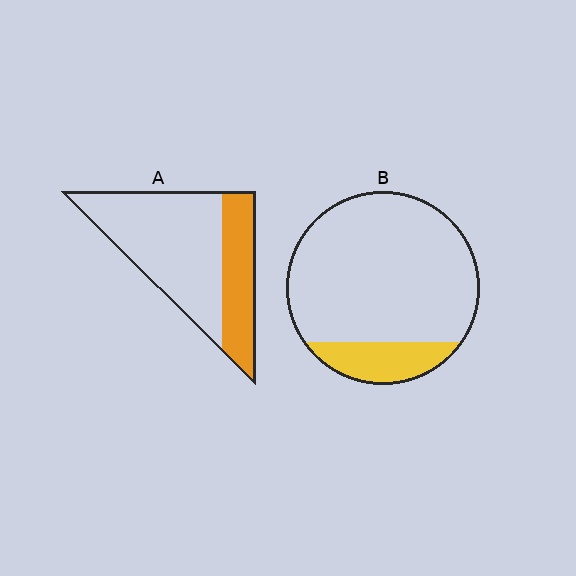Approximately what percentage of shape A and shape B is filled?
A is approximately 30% and B is approximately 15%.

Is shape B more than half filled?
No.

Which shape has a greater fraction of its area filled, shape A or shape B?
Shape A.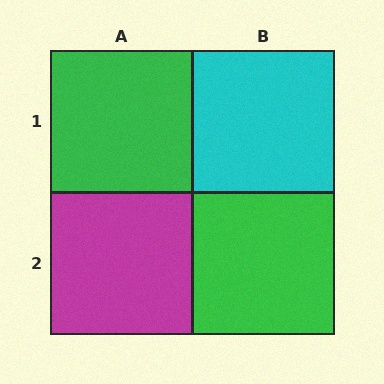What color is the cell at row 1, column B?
Cyan.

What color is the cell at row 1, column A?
Green.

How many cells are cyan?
1 cell is cyan.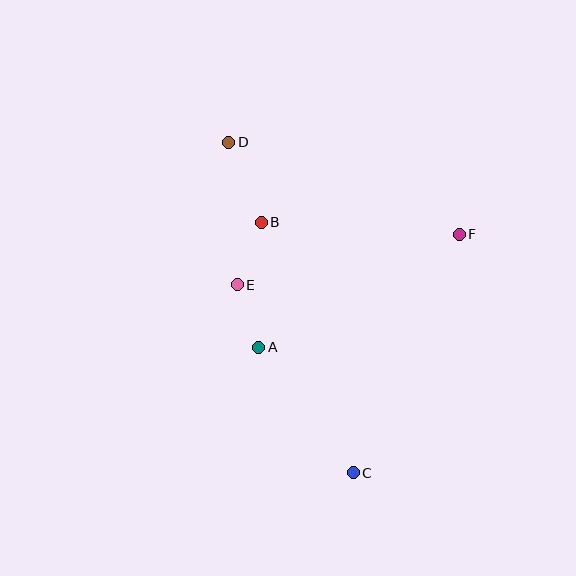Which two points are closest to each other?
Points A and E are closest to each other.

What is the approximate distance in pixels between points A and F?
The distance between A and F is approximately 230 pixels.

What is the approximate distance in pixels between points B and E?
The distance between B and E is approximately 67 pixels.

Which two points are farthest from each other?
Points C and D are farthest from each other.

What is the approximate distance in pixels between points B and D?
The distance between B and D is approximately 86 pixels.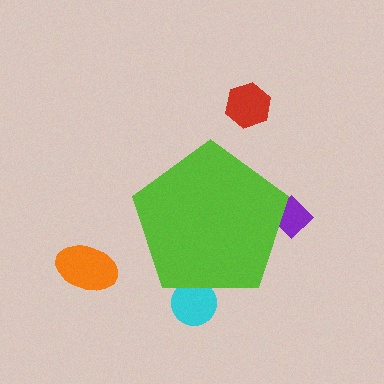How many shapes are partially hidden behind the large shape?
2 shapes are partially hidden.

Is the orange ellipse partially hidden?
No, the orange ellipse is fully visible.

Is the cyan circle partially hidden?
Yes, the cyan circle is partially hidden behind the lime pentagon.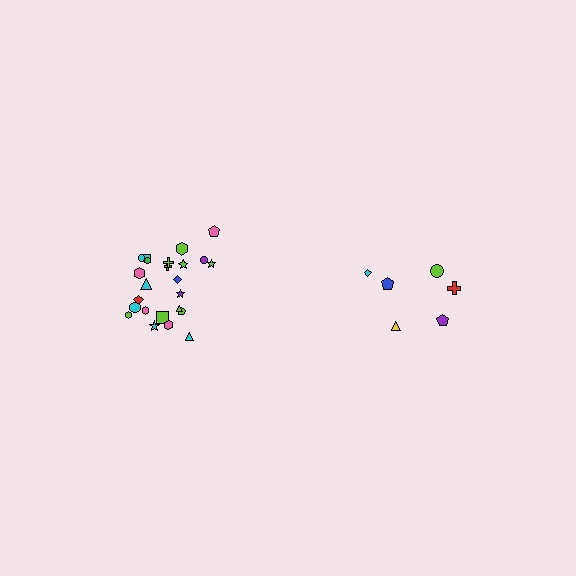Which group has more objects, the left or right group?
The left group.